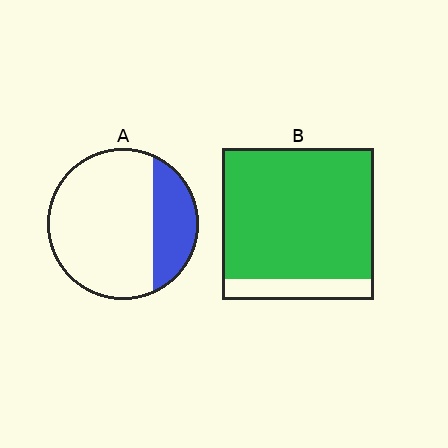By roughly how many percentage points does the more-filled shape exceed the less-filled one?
By roughly 60 percentage points (B over A).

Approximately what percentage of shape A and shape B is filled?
A is approximately 25% and B is approximately 85%.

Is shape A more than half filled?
No.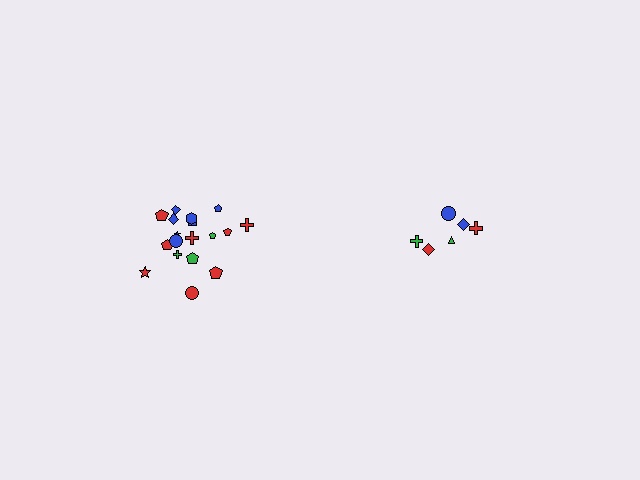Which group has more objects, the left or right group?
The left group.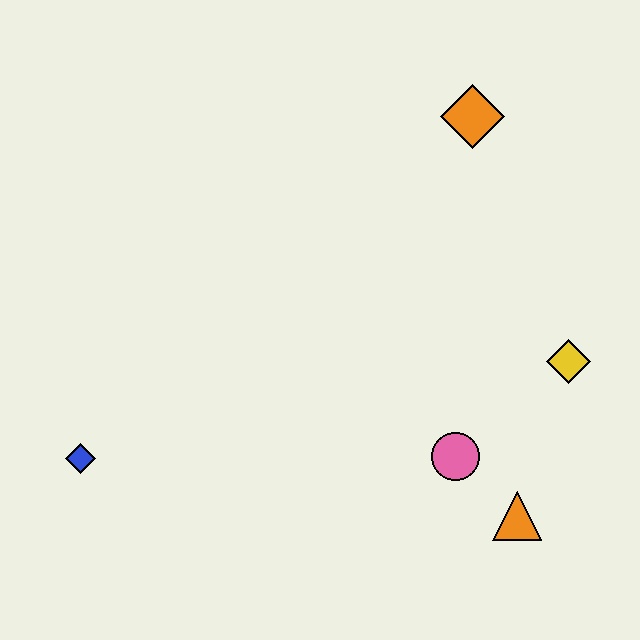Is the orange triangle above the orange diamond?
No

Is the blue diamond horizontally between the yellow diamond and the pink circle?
No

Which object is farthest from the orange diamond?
The blue diamond is farthest from the orange diamond.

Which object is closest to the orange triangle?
The pink circle is closest to the orange triangle.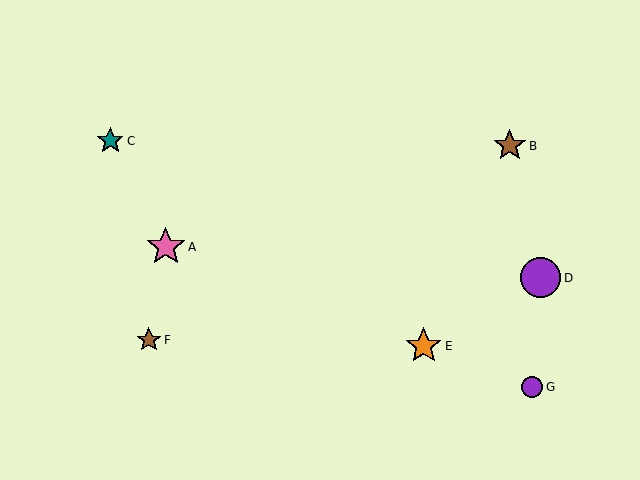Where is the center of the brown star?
The center of the brown star is at (149, 340).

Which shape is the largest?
The purple circle (labeled D) is the largest.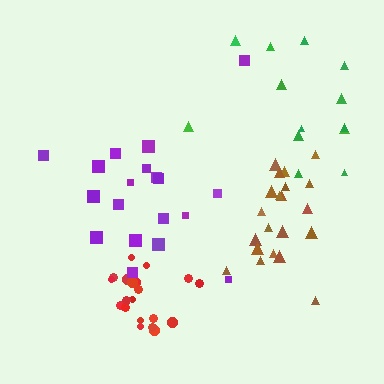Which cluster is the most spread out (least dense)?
Green.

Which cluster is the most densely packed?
Red.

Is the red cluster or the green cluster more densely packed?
Red.